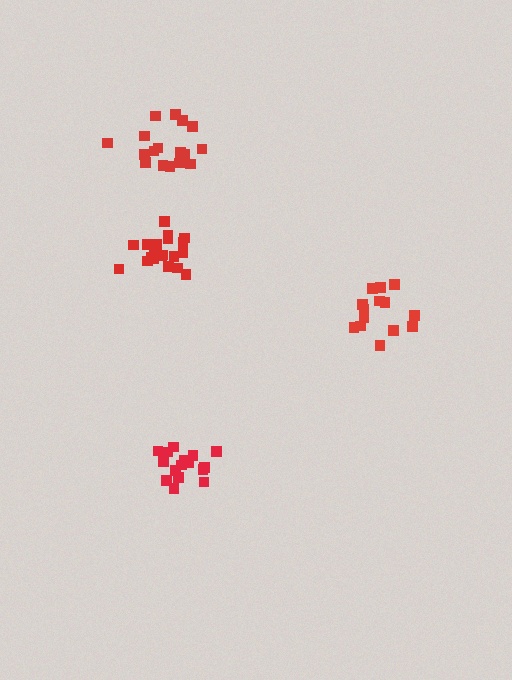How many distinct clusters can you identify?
There are 4 distinct clusters.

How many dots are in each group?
Group 1: 14 dots, Group 2: 17 dots, Group 3: 16 dots, Group 4: 20 dots (67 total).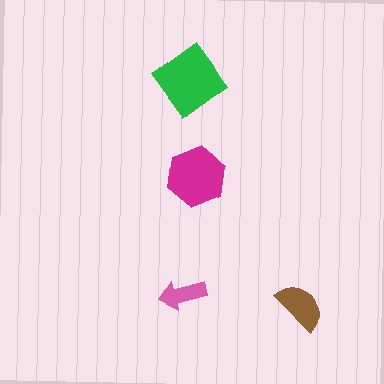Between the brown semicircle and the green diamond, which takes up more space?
The green diamond.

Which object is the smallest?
The pink arrow.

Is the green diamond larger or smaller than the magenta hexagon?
Larger.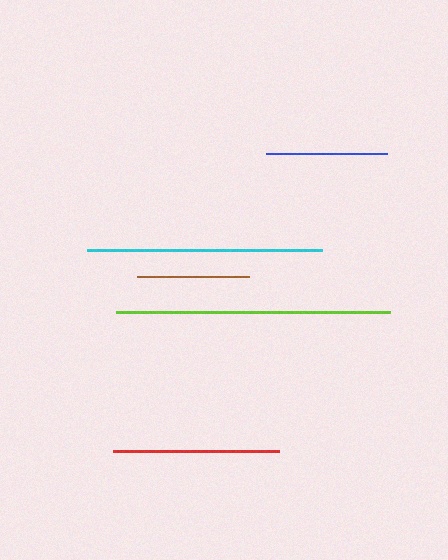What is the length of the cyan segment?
The cyan segment is approximately 235 pixels long.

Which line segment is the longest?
The lime line is the longest at approximately 274 pixels.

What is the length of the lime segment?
The lime segment is approximately 274 pixels long.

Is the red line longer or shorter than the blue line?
The red line is longer than the blue line.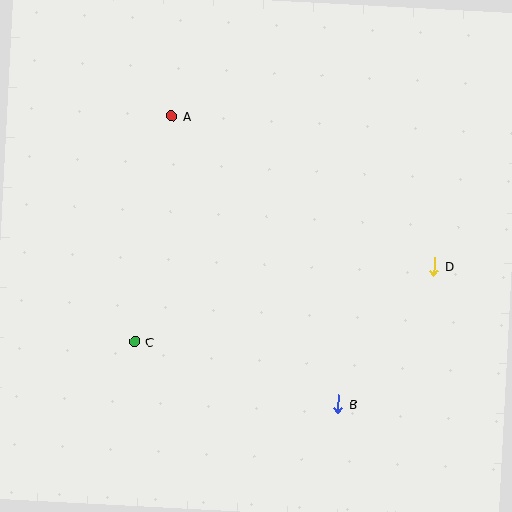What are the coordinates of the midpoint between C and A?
The midpoint between C and A is at (153, 229).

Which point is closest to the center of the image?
Point C at (135, 342) is closest to the center.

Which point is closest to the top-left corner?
Point A is closest to the top-left corner.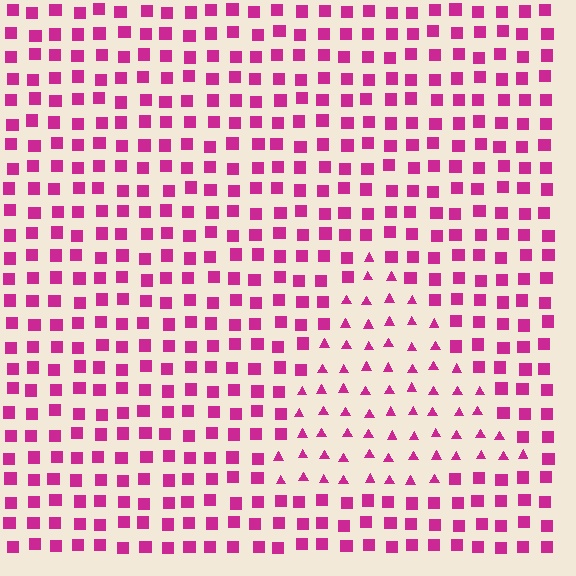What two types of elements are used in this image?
The image uses triangles inside the triangle region and squares outside it.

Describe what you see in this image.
The image is filled with small magenta elements arranged in a uniform grid. A triangle-shaped region contains triangles, while the surrounding area contains squares. The boundary is defined purely by the change in element shape.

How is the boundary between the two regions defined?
The boundary is defined by a change in element shape: triangles inside vs. squares outside. All elements share the same color and spacing.